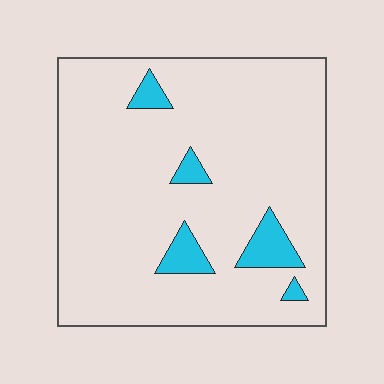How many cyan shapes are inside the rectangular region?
5.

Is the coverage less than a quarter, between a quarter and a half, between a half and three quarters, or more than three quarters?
Less than a quarter.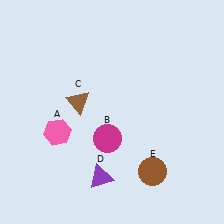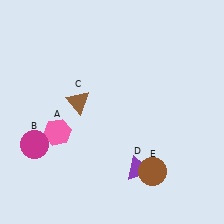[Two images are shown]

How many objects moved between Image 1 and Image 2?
2 objects moved between the two images.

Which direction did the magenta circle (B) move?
The magenta circle (B) moved left.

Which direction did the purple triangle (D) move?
The purple triangle (D) moved right.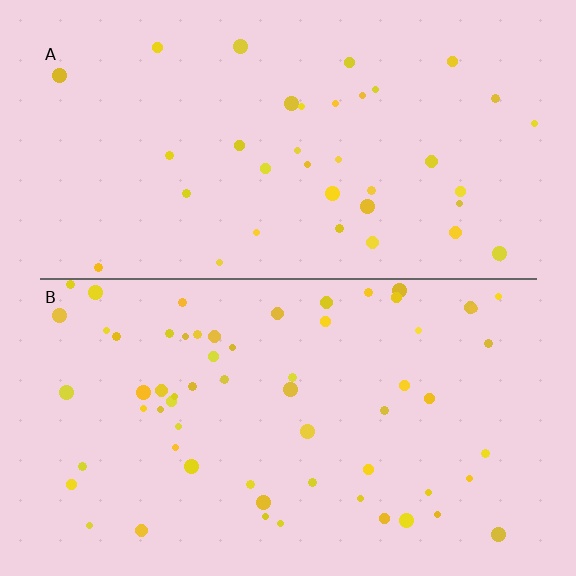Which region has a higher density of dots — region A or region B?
B (the bottom).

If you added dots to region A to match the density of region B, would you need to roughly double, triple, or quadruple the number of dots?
Approximately double.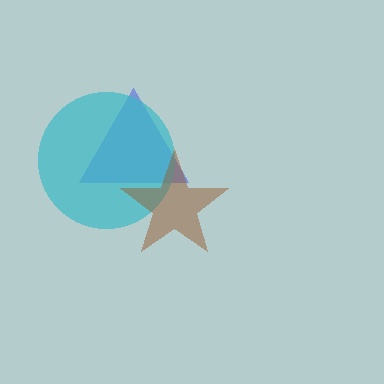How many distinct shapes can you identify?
There are 3 distinct shapes: a blue triangle, a cyan circle, a brown star.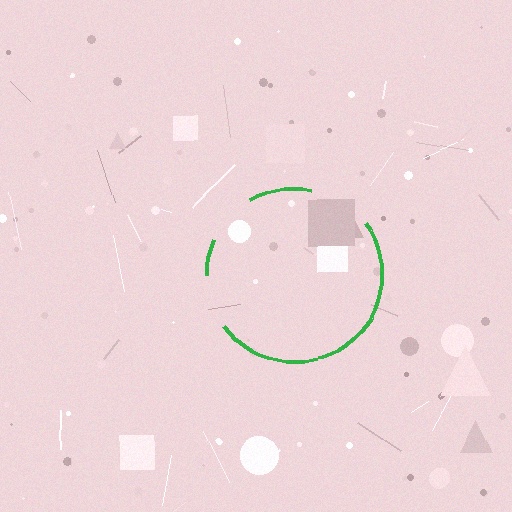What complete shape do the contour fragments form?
The contour fragments form a circle.